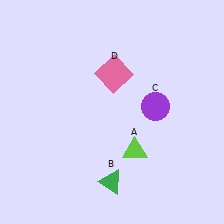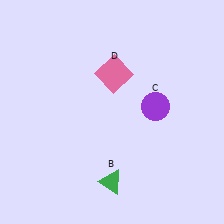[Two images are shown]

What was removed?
The lime triangle (A) was removed in Image 2.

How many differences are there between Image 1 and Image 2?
There is 1 difference between the two images.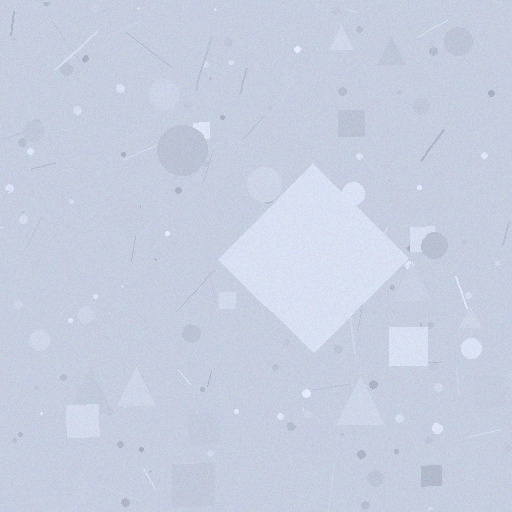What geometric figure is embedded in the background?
A diamond is embedded in the background.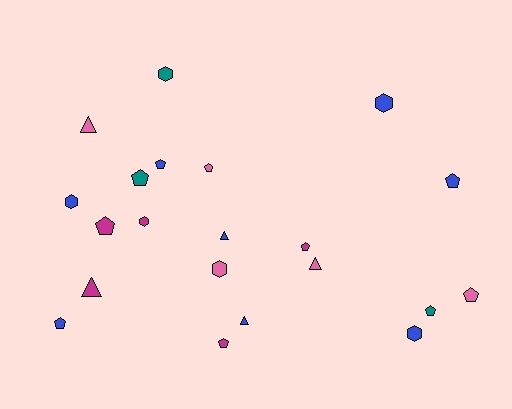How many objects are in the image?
There are 21 objects.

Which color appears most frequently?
Blue, with 8 objects.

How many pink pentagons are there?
There are 2 pink pentagons.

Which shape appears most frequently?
Pentagon, with 10 objects.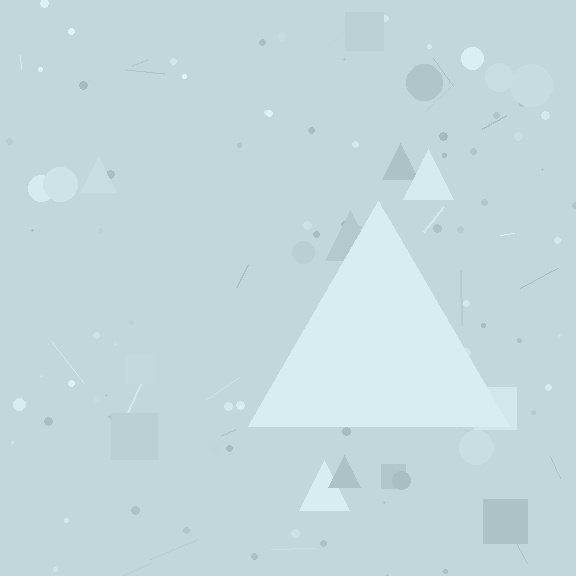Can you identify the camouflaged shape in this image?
The camouflaged shape is a triangle.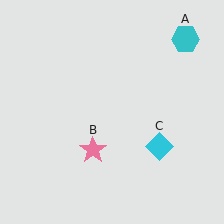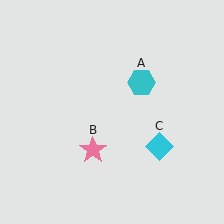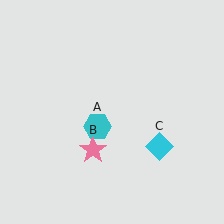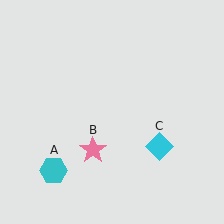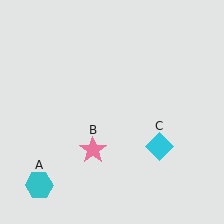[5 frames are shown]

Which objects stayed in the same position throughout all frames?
Pink star (object B) and cyan diamond (object C) remained stationary.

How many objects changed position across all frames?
1 object changed position: cyan hexagon (object A).